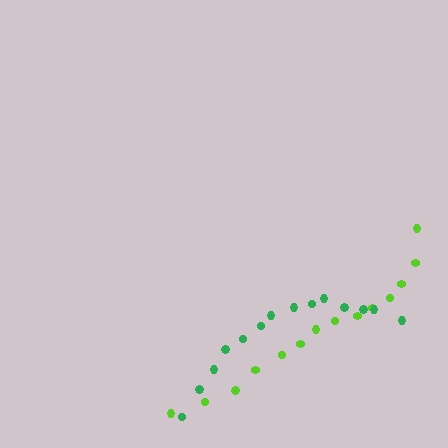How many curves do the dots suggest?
There are 2 distinct paths.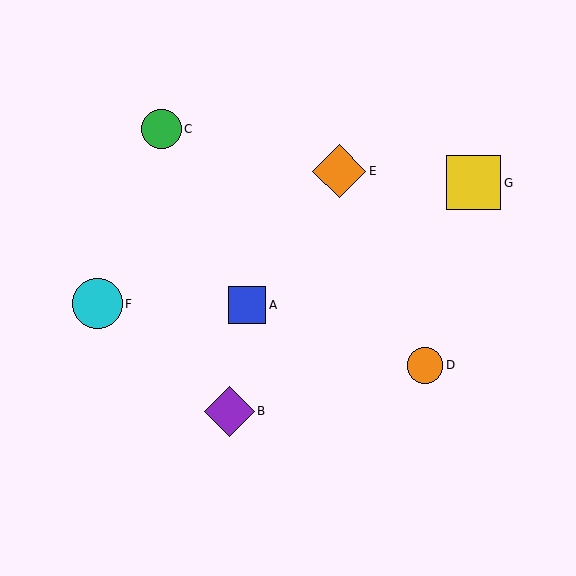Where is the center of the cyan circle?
The center of the cyan circle is at (97, 304).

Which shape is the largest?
The yellow square (labeled G) is the largest.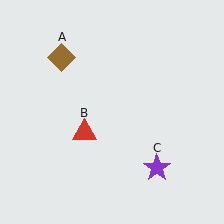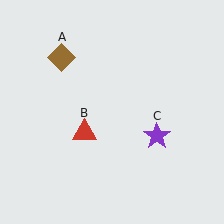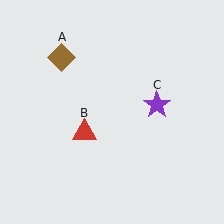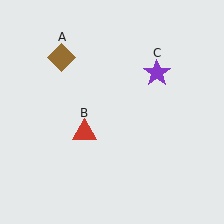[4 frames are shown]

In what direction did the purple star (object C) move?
The purple star (object C) moved up.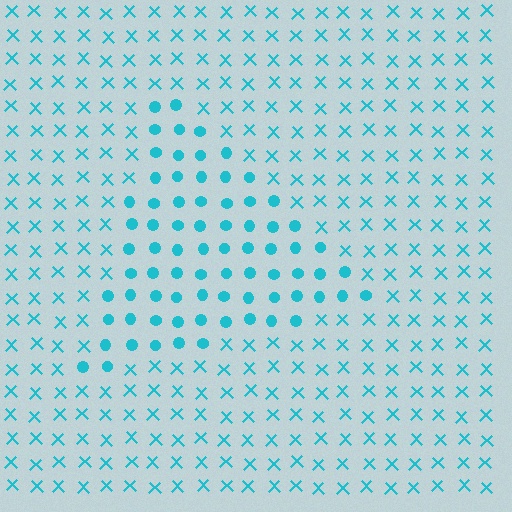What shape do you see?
I see a triangle.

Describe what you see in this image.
The image is filled with small cyan elements arranged in a uniform grid. A triangle-shaped region contains circles, while the surrounding area contains X marks. The boundary is defined purely by the change in element shape.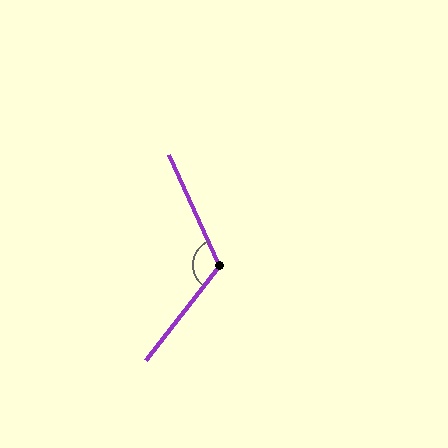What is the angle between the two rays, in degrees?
Approximately 118 degrees.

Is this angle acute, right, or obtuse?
It is obtuse.